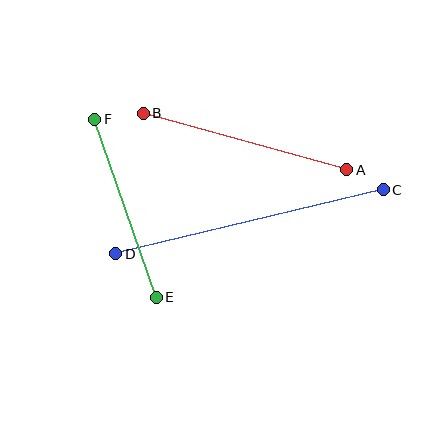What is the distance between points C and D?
The distance is approximately 275 pixels.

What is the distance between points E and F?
The distance is approximately 188 pixels.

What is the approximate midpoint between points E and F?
The midpoint is at approximately (125, 208) pixels.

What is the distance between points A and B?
The distance is approximately 211 pixels.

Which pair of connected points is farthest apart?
Points C and D are farthest apart.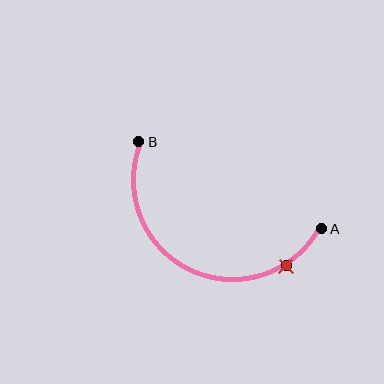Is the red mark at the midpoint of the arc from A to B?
No. The red mark lies on the arc but is closer to endpoint A. The arc midpoint would be at the point on the curve equidistant along the arc from both A and B.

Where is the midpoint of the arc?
The arc midpoint is the point on the curve farthest from the straight line joining A and B. It sits below that line.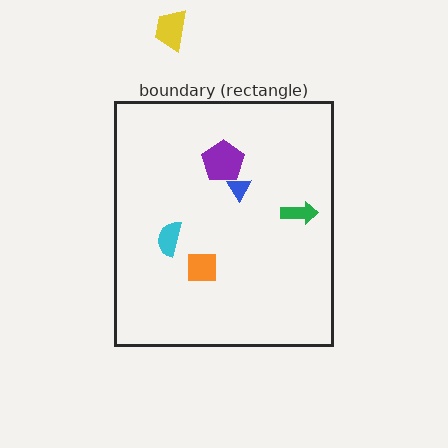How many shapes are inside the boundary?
5 inside, 1 outside.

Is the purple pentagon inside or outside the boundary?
Inside.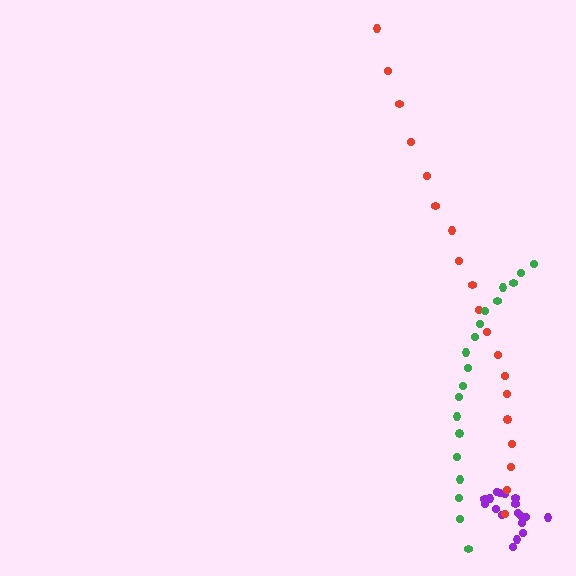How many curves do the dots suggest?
There are 3 distinct paths.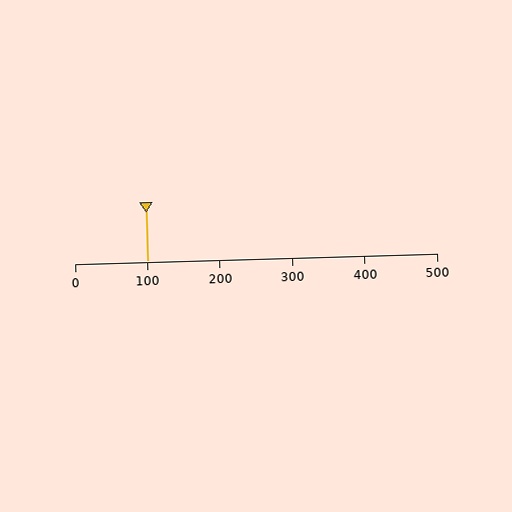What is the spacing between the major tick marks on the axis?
The major ticks are spaced 100 apart.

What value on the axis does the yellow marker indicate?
The marker indicates approximately 100.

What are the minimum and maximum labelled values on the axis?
The axis runs from 0 to 500.